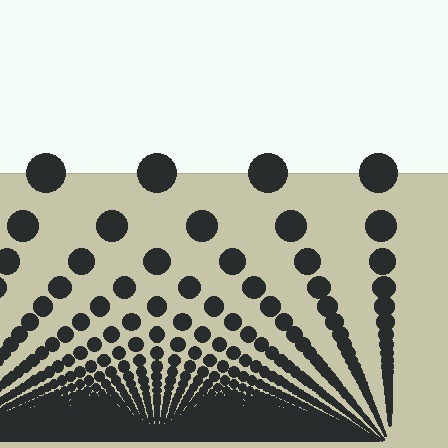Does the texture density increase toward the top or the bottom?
Density increases toward the bottom.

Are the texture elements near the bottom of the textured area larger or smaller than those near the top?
Smaller. The gradient is inverted — elements near the bottom are smaller and denser.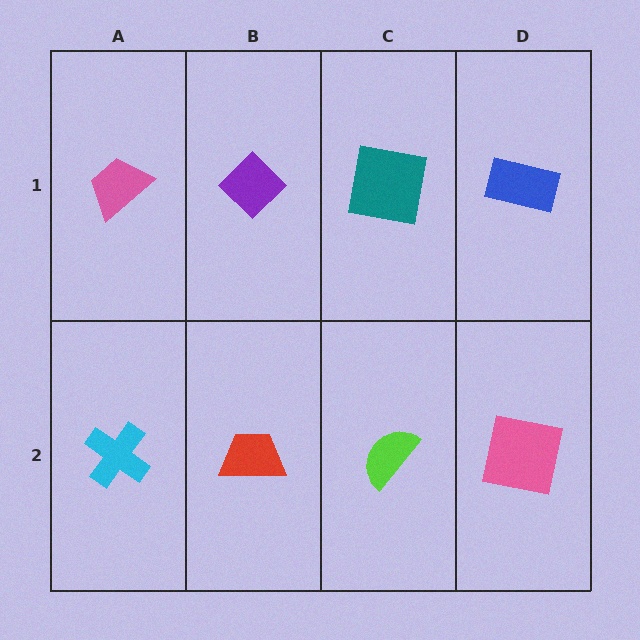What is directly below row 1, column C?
A lime semicircle.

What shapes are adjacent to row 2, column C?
A teal square (row 1, column C), a red trapezoid (row 2, column B), a pink square (row 2, column D).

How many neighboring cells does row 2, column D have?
2.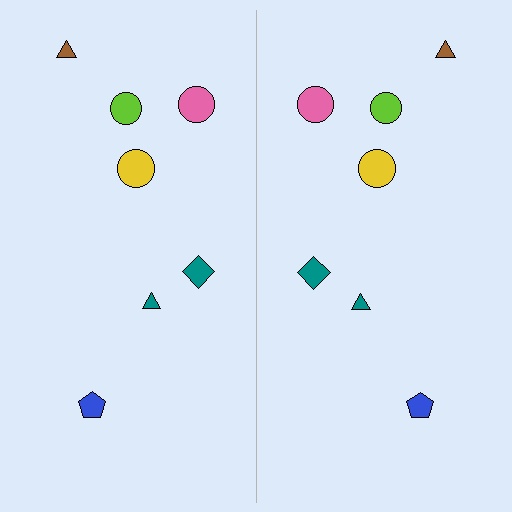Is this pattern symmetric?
Yes, this pattern has bilateral (reflection) symmetry.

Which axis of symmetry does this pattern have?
The pattern has a vertical axis of symmetry running through the center of the image.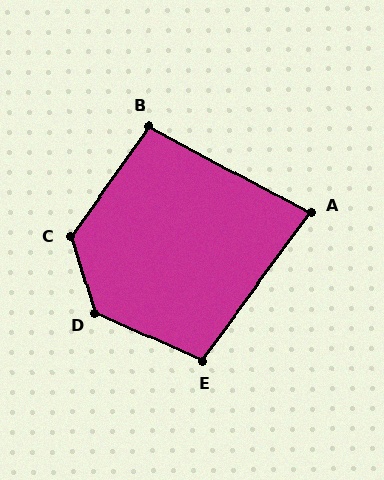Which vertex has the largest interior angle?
D, at approximately 132 degrees.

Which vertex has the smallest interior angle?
A, at approximately 82 degrees.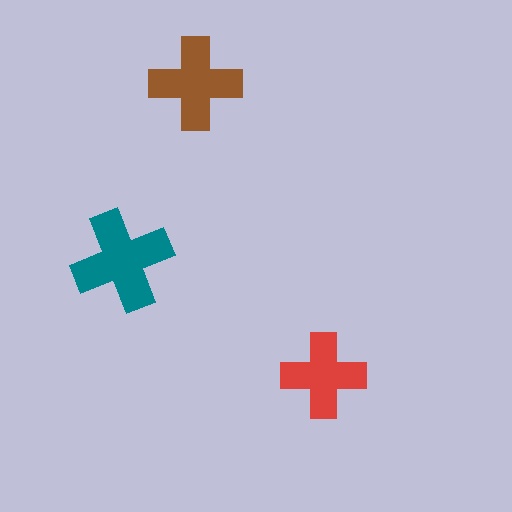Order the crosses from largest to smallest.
the teal one, the brown one, the red one.